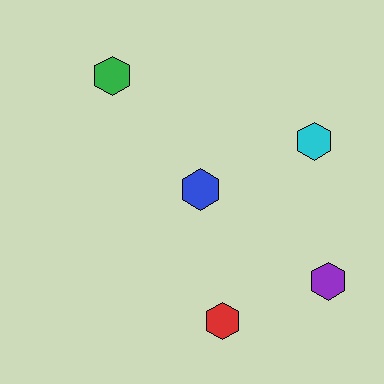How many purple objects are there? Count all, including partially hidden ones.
There is 1 purple object.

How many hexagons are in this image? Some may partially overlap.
There are 5 hexagons.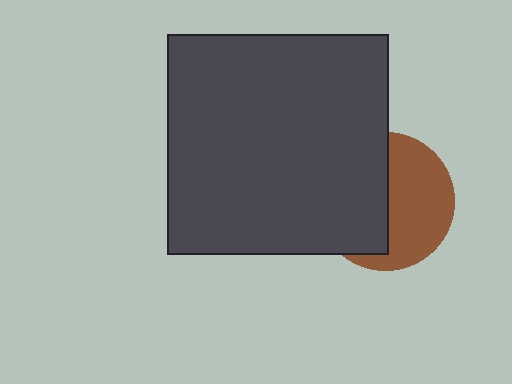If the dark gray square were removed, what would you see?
You would see the complete brown circle.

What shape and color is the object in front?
The object in front is a dark gray square.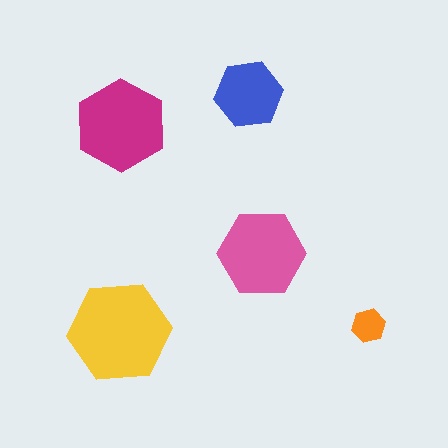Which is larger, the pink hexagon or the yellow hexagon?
The yellow one.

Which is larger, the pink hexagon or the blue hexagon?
The pink one.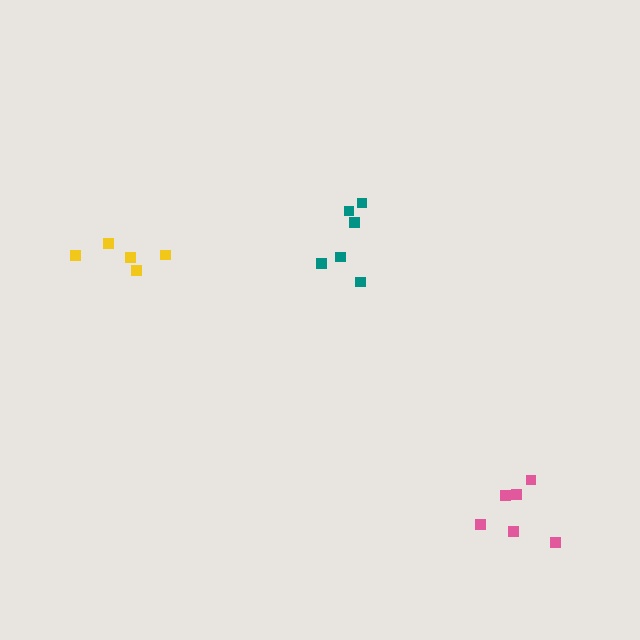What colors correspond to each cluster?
The clusters are colored: yellow, teal, pink.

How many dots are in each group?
Group 1: 5 dots, Group 2: 6 dots, Group 3: 6 dots (17 total).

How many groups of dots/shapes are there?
There are 3 groups.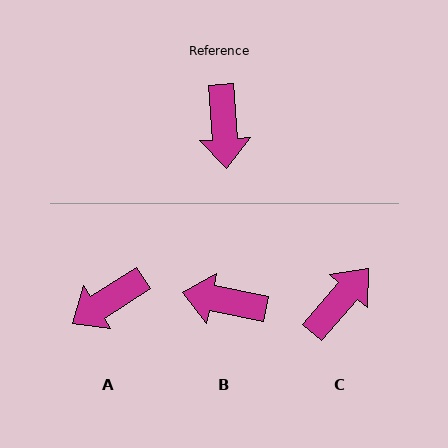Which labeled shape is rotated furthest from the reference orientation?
C, about 135 degrees away.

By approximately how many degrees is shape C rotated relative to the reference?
Approximately 135 degrees counter-clockwise.